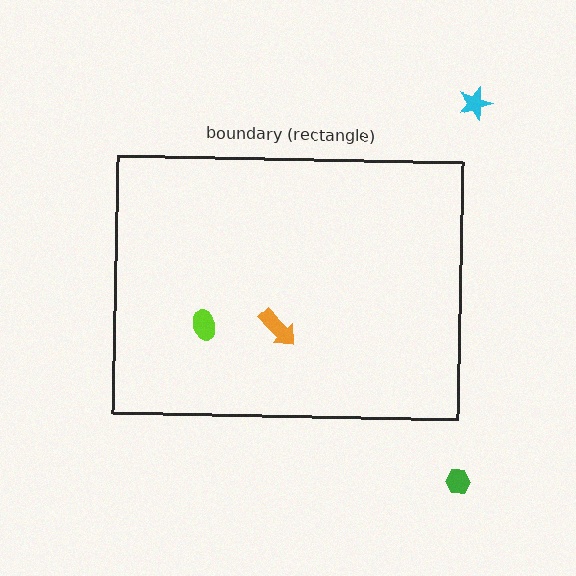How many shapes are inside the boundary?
2 inside, 2 outside.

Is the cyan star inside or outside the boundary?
Outside.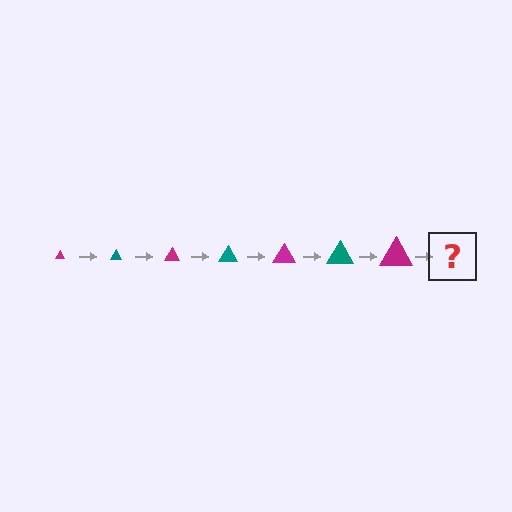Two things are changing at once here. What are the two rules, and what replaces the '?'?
The two rules are that the triangle grows larger each step and the color cycles through magenta and teal. The '?' should be a teal triangle, larger than the previous one.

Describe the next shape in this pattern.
It should be a teal triangle, larger than the previous one.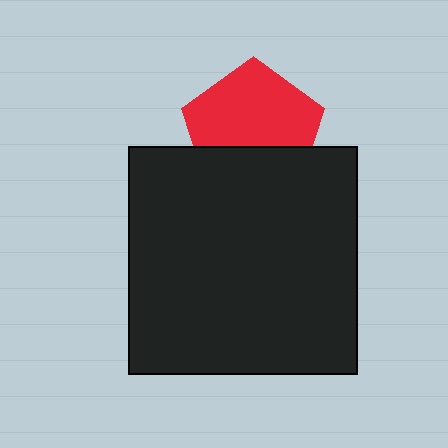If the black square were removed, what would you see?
You would see the complete red pentagon.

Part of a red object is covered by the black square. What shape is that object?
It is a pentagon.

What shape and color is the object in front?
The object in front is a black square.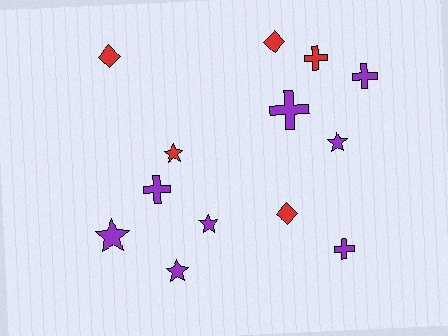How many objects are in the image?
There are 13 objects.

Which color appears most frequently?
Purple, with 8 objects.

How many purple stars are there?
There are 4 purple stars.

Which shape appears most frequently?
Star, with 5 objects.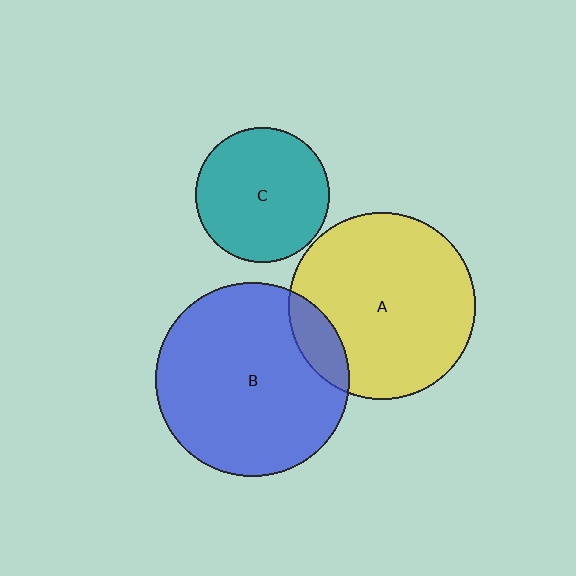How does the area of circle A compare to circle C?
Approximately 1.9 times.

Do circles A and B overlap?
Yes.